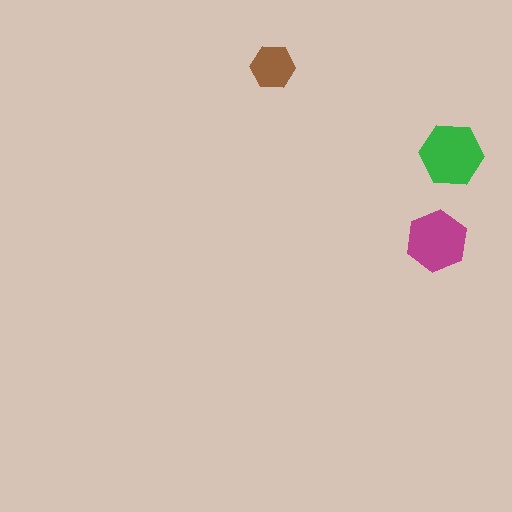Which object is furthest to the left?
The brown hexagon is leftmost.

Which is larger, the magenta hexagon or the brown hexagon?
The magenta one.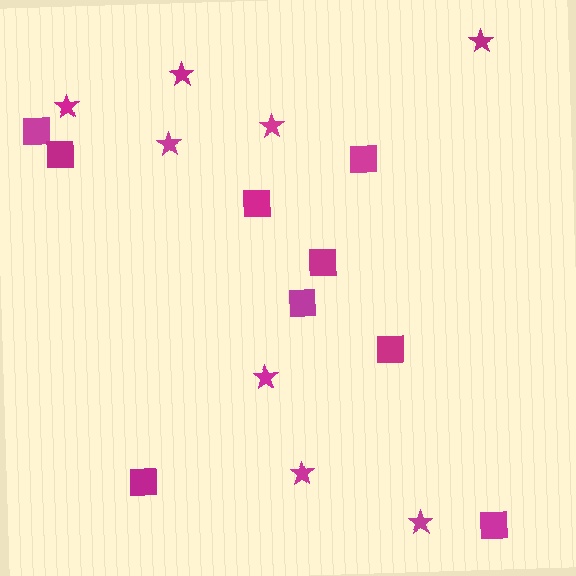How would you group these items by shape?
There are 2 groups: one group of squares (9) and one group of stars (8).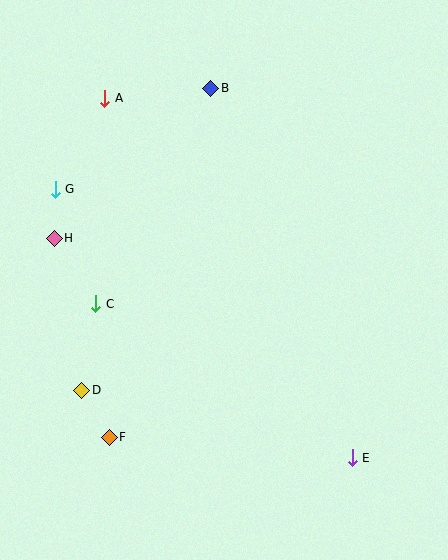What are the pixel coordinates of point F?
Point F is at (109, 437).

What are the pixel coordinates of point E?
Point E is at (352, 458).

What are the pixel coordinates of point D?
Point D is at (82, 390).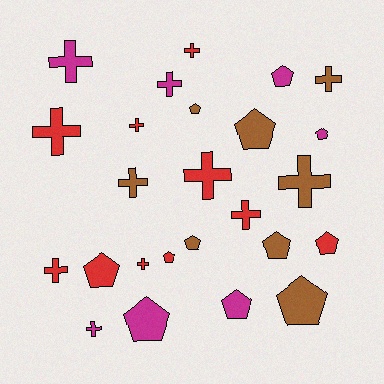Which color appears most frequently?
Red, with 10 objects.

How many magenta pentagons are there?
There are 4 magenta pentagons.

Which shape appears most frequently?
Cross, with 13 objects.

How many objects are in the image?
There are 25 objects.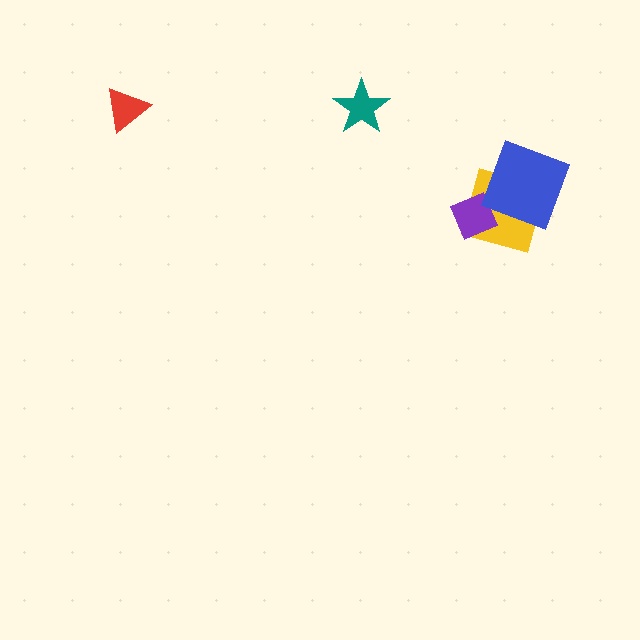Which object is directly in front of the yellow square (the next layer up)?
The purple diamond is directly in front of the yellow square.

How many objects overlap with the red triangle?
0 objects overlap with the red triangle.